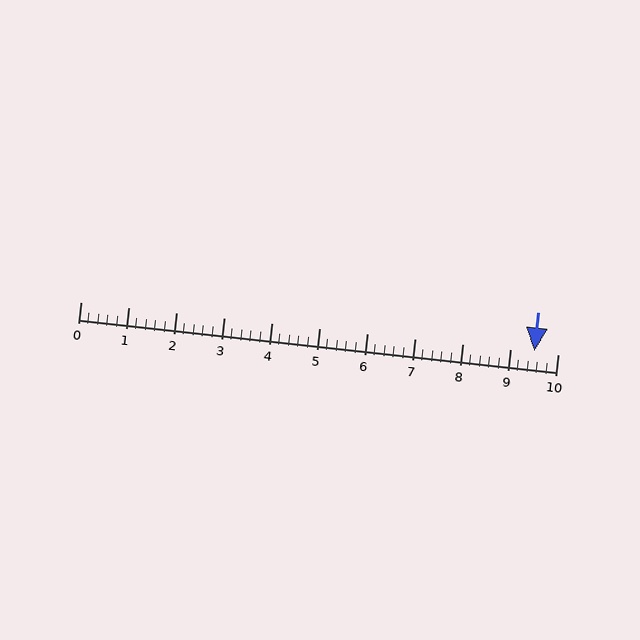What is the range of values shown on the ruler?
The ruler shows values from 0 to 10.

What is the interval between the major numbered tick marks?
The major tick marks are spaced 1 units apart.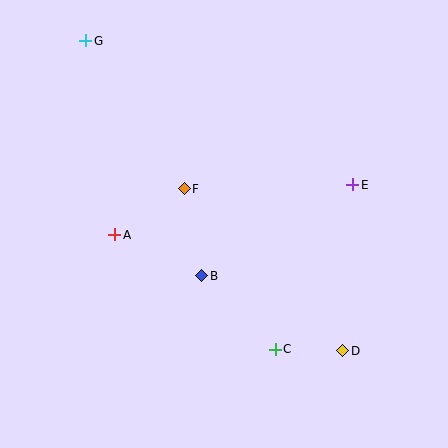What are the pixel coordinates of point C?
Point C is at (275, 349).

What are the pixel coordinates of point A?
Point A is at (115, 235).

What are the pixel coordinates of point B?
Point B is at (202, 276).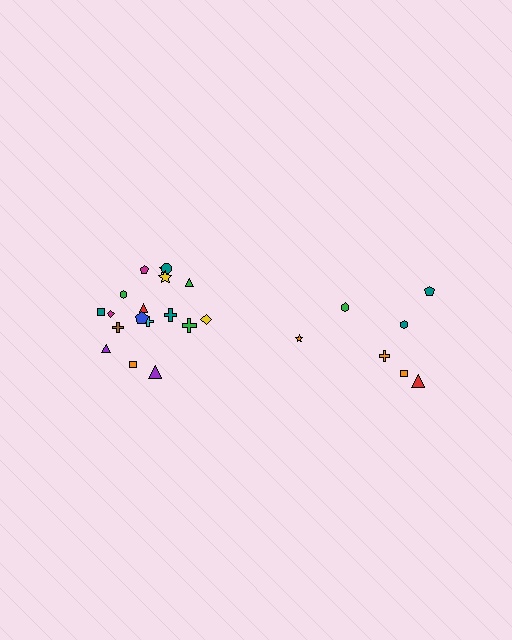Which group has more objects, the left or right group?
The left group.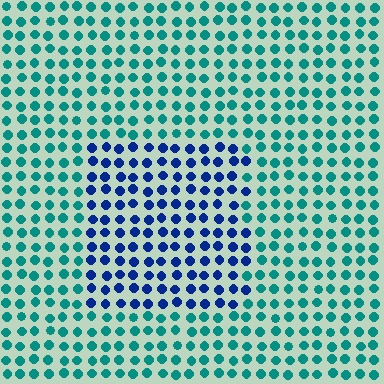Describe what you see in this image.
The image is filled with small teal elements in a uniform arrangement. A rectangle-shaped region is visible where the elements are tinted to a slightly different hue, forming a subtle color boundary.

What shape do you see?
I see a rectangle.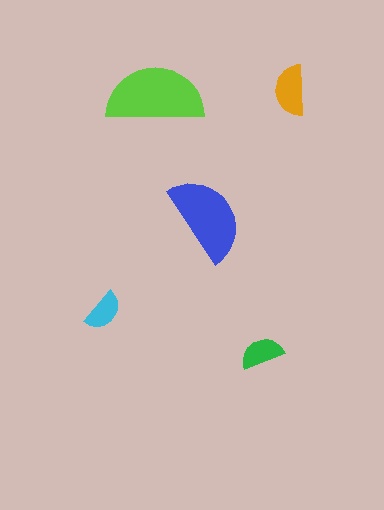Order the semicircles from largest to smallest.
the lime one, the blue one, the orange one, the green one, the cyan one.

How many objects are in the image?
There are 5 objects in the image.